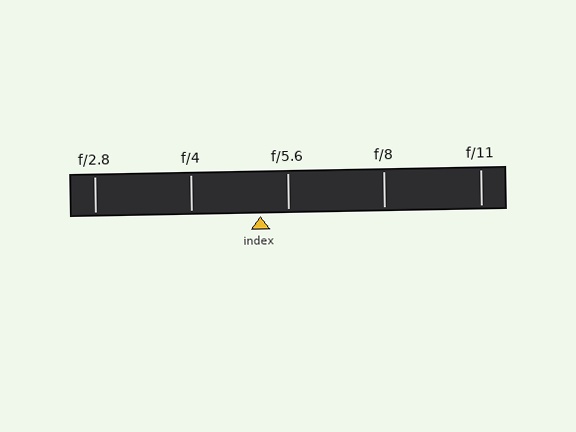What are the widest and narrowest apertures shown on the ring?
The widest aperture shown is f/2.8 and the narrowest is f/11.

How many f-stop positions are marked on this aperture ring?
There are 5 f-stop positions marked.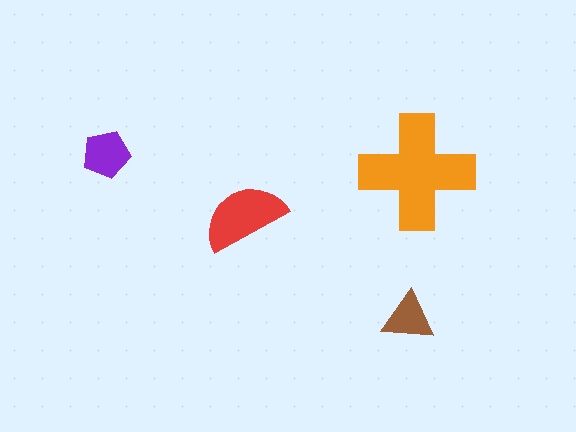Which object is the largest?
The orange cross.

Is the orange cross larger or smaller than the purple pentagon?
Larger.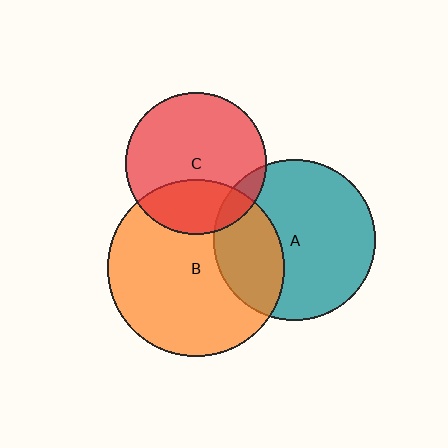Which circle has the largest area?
Circle B (orange).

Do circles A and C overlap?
Yes.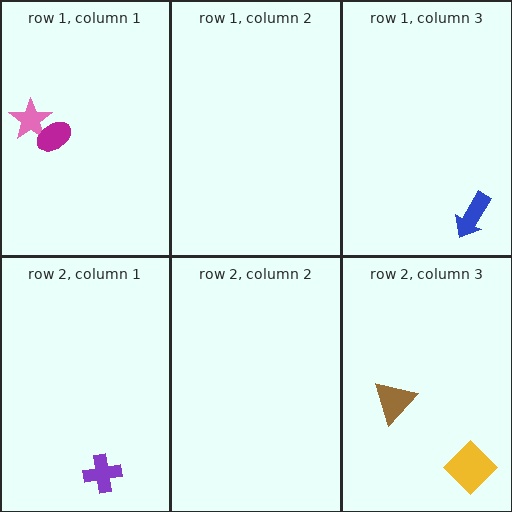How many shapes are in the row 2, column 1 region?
1.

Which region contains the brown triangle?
The row 2, column 3 region.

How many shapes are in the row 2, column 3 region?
2.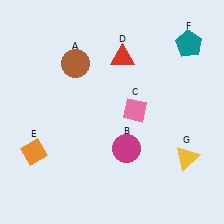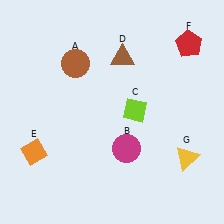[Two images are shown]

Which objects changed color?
C changed from pink to lime. D changed from red to brown. F changed from teal to red.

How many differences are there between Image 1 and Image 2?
There are 3 differences between the two images.